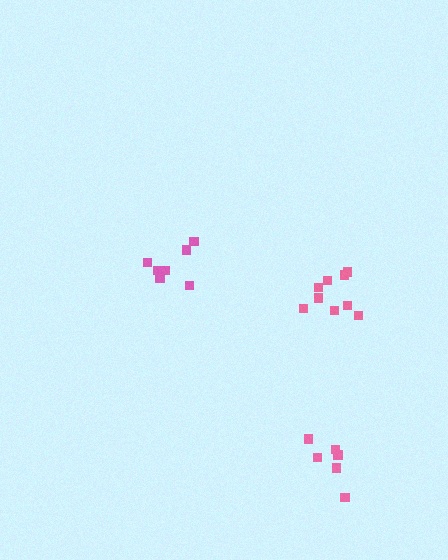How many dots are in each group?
Group 1: 8 dots, Group 2: 6 dots, Group 3: 9 dots (23 total).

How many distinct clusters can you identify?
There are 3 distinct clusters.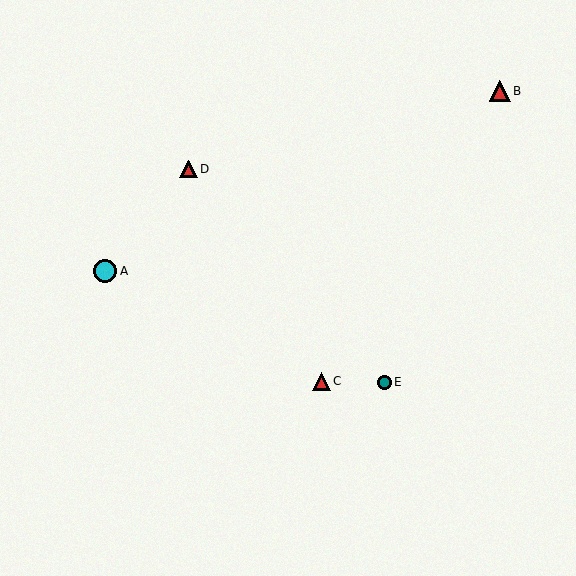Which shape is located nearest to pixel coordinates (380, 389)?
The teal circle (labeled E) at (384, 382) is nearest to that location.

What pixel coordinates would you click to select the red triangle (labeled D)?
Click at (189, 169) to select the red triangle D.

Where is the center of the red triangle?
The center of the red triangle is at (189, 169).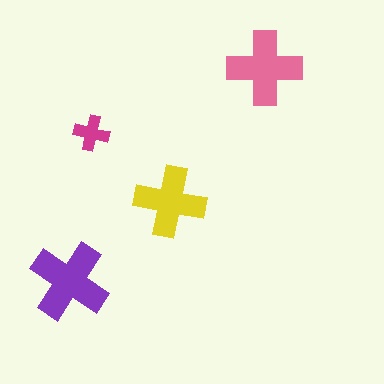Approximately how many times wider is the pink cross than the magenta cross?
About 2 times wider.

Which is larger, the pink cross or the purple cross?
The purple one.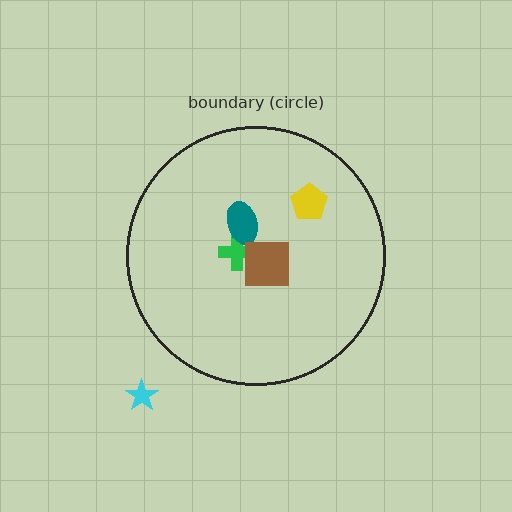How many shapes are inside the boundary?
4 inside, 1 outside.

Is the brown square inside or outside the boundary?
Inside.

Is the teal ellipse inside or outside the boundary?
Inside.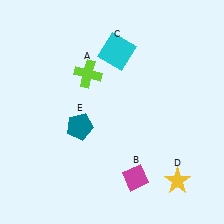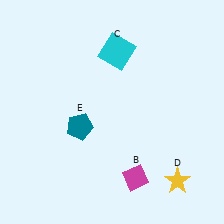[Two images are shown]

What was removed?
The lime cross (A) was removed in Image 2.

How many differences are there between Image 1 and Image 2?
There is 1 difference between the two images.